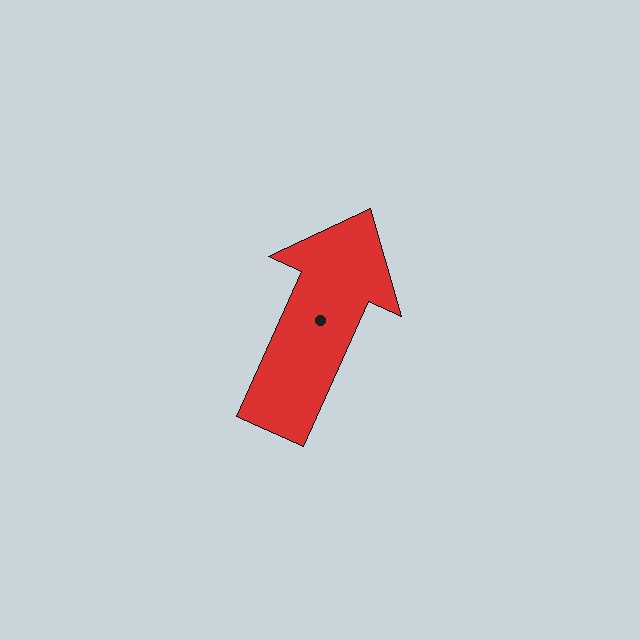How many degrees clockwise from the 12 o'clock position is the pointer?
Approximately 24 degrees.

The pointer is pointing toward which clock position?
Roughly 1 o'clock.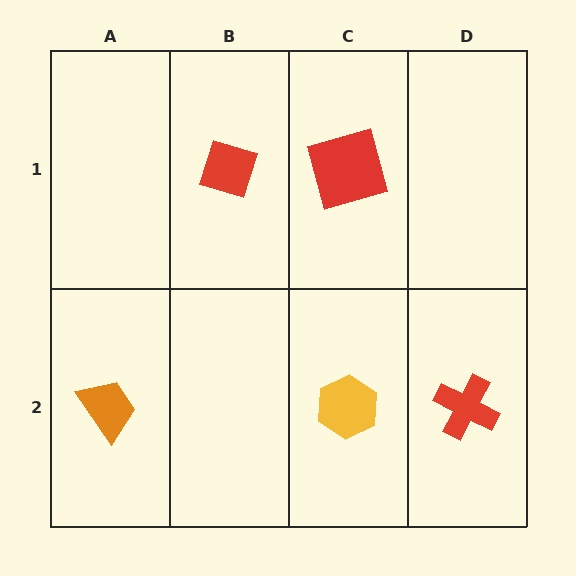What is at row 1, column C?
A red square.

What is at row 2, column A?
An orange trapezoid.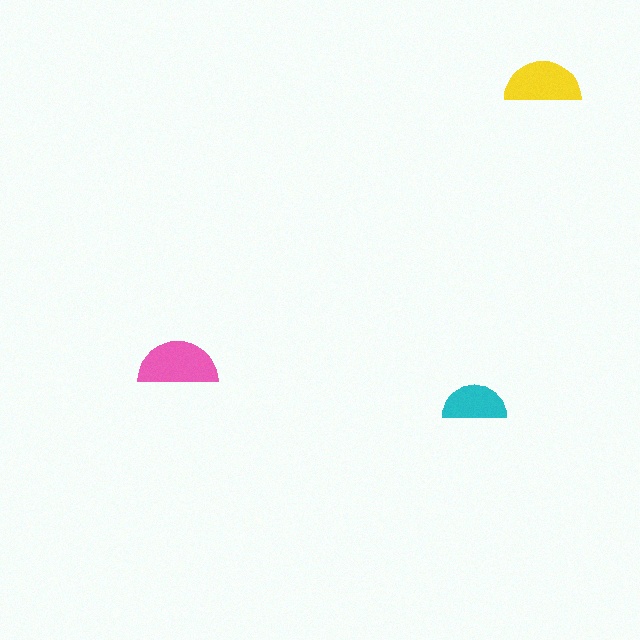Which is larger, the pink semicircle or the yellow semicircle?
The pink one.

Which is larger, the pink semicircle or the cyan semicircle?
The pink one.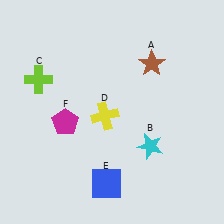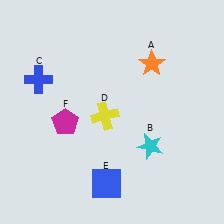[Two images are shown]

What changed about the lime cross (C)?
In Image 1, C is lime. In Image 2, it changed to blue.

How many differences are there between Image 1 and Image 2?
There are 2 differences between the two images.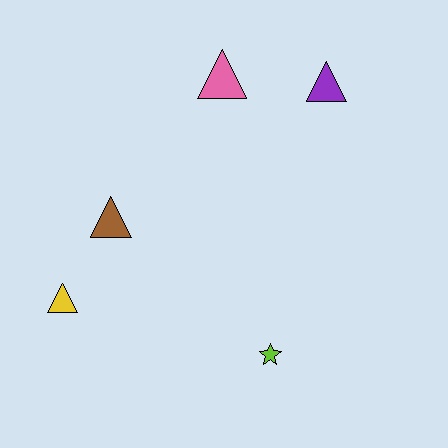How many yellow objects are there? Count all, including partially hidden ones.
There is 1 yellow object.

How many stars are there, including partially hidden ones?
There is 1 star.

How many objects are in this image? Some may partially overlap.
There are 5 objects.